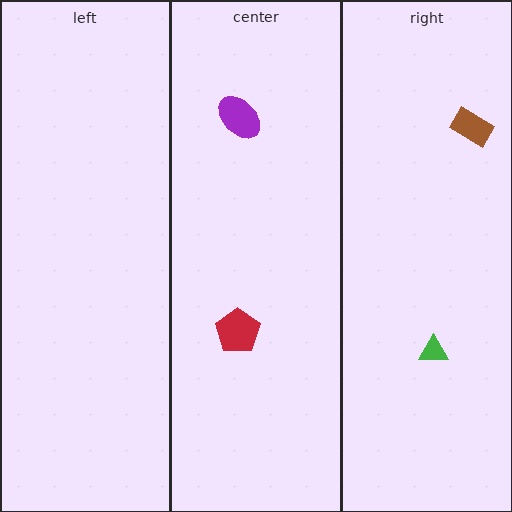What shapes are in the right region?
The brown rectangle, the green triangle.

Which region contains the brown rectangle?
The right region.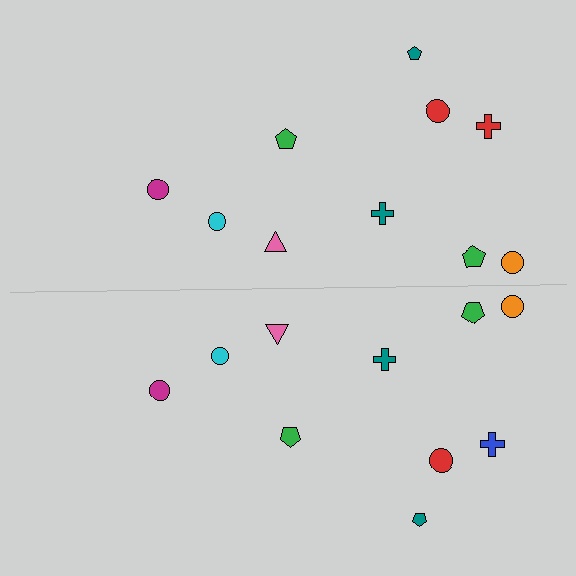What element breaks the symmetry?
The blue cross on the bottom side breaks the symmetry — its mirror counterpart is red.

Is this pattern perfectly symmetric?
No, the pattern is not perfectly symmetric. The blue cross on the bottom side breaks the symmetry — its mirror counterpart is red.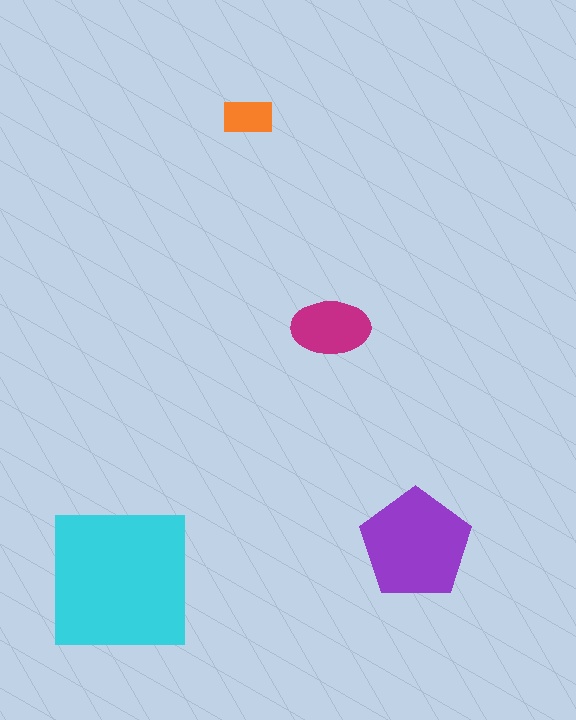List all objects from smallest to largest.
The orange rectangle, the magenta ellipse, the purple pentagon, the cyan square.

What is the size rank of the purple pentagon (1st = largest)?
2nd.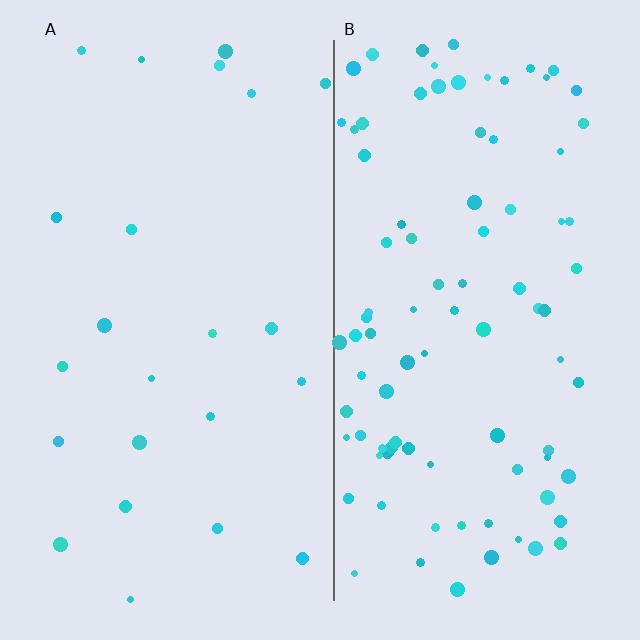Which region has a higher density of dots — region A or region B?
B (the right).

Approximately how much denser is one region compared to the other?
Approximately 4.0× — region B over region A.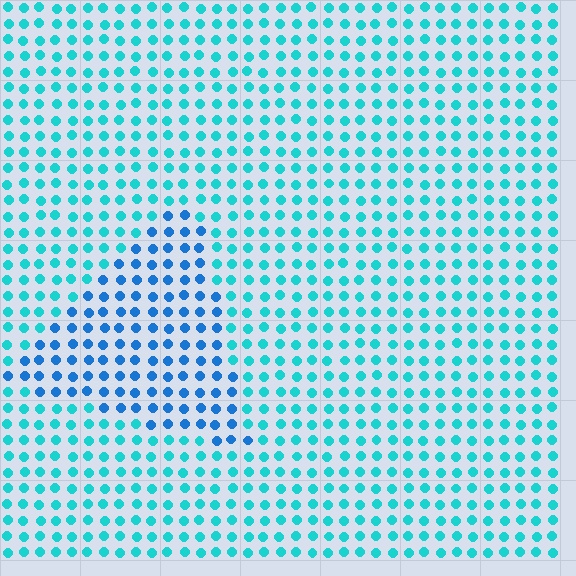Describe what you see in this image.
The image is filled with small cyan elements in a uniform arrangement. A triangle-shaped region is visible where the elements are tinted to a slightly different hue, forming a subtle color boundary.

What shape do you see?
I see a triangle.